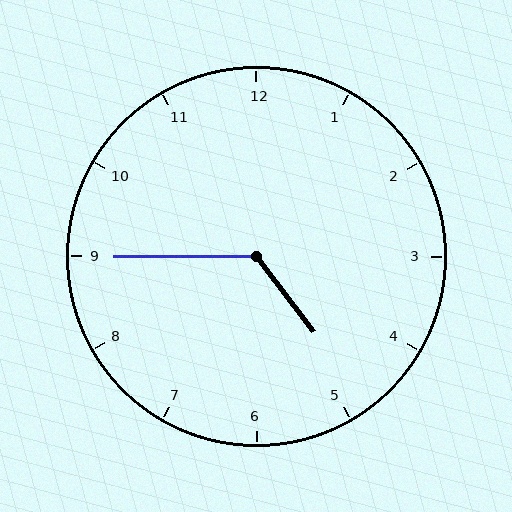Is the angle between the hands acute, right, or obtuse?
It is obtuse.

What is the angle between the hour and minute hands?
Approximately 128 degrees.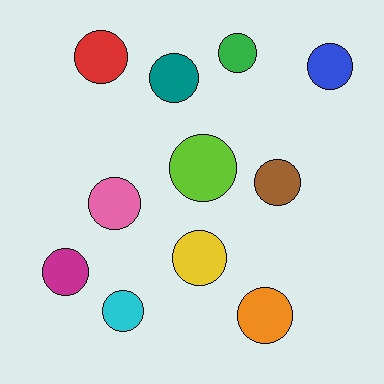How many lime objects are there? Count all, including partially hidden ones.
There is 1 lime object.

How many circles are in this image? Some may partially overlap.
There are 11 circles.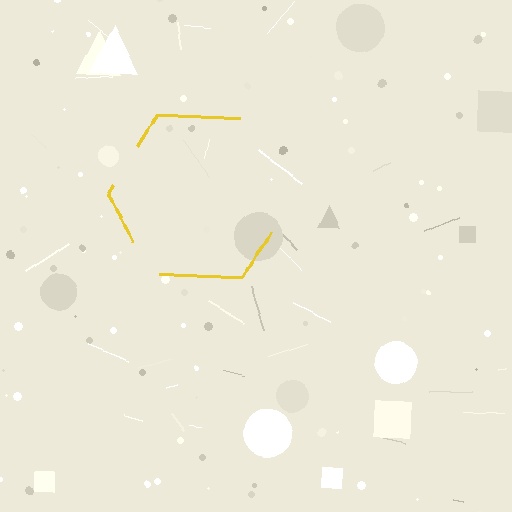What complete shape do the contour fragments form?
The contour fragments form a hexagon.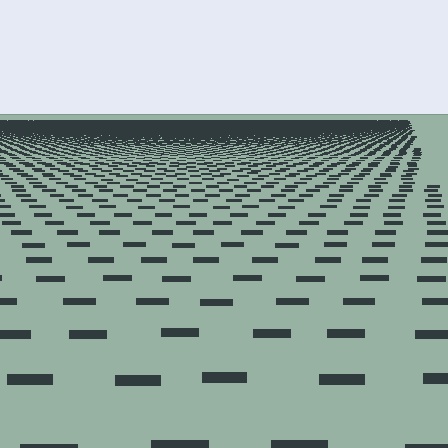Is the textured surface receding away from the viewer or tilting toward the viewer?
The surface is receding away from the viewer. Texture elements get smaller and denser toward the top.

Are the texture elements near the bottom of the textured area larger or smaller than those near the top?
Larger. Near the bottom, elements are closer to the viewer and appear at a bigger on-screen size.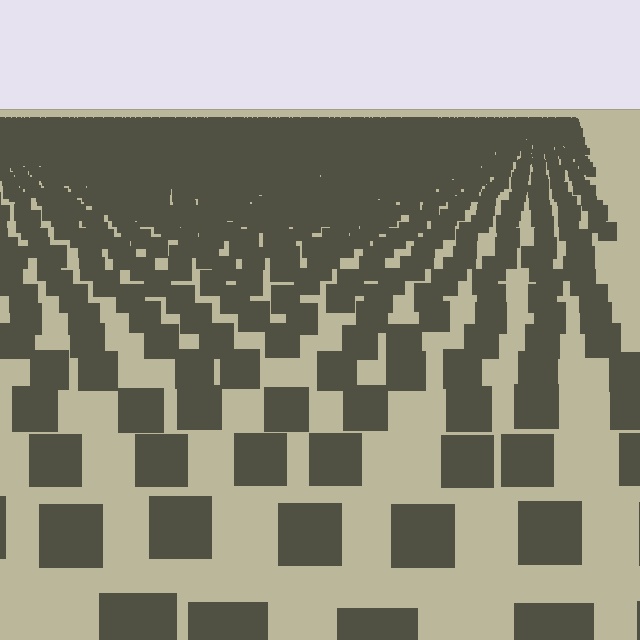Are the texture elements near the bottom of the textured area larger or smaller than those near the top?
Larger. Near the bottom, elements are closer to the viewer and appear at a bigger on-screen size.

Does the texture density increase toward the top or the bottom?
Density increases toward the top.